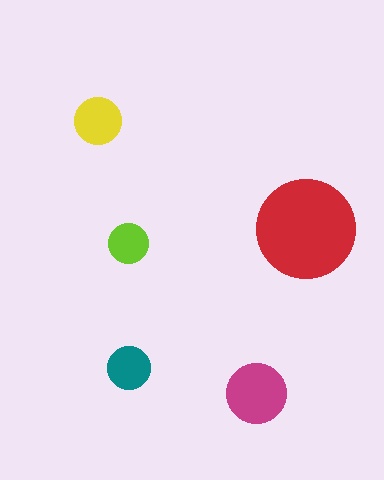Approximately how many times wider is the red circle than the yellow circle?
About 2 times wider.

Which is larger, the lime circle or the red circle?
The red one.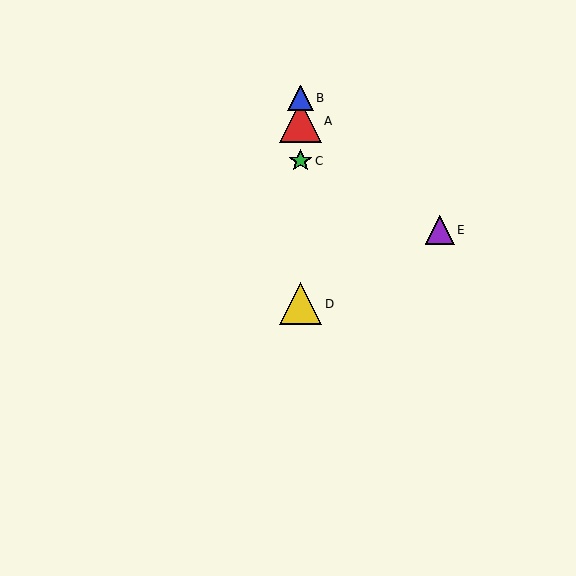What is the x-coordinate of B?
Object B is at x≈301.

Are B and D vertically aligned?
Yes, both are at x≈301.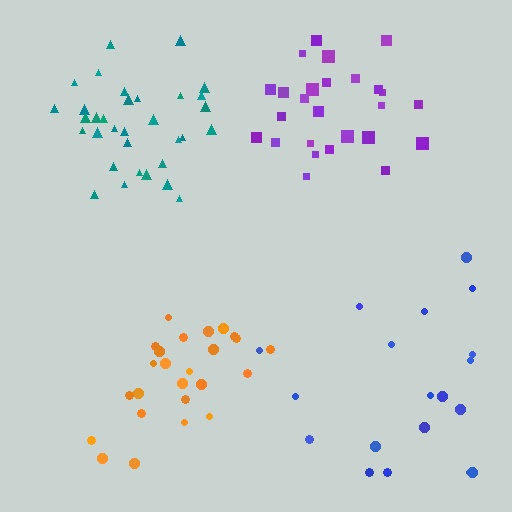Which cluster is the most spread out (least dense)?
Blue.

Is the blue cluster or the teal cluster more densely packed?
Teal.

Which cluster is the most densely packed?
Teal.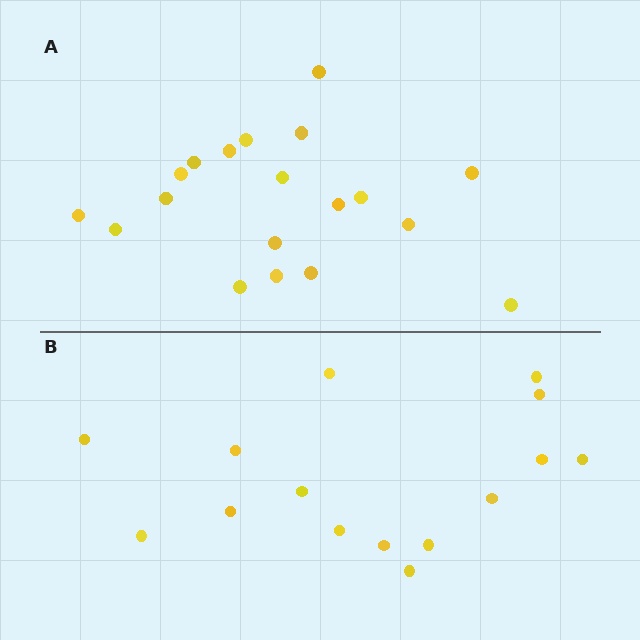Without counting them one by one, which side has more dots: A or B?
Region A (the top region) has more dots.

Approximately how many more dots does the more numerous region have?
Region A has about 4 more dots than region B.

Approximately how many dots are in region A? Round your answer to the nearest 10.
About 20 dots. (The exact count is 19, which rounds to 20.)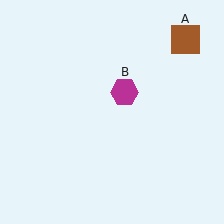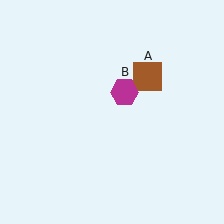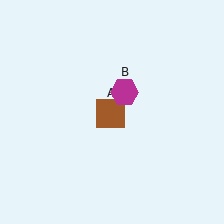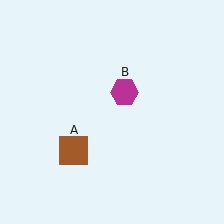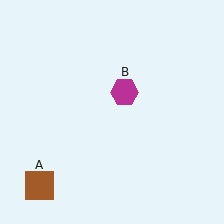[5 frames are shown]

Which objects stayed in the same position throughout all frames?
Magenta hexagon (object B) remained stationary.